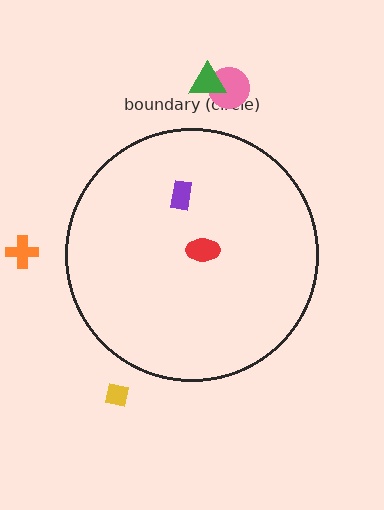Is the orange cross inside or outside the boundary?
Outside.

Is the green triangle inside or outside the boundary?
Outside.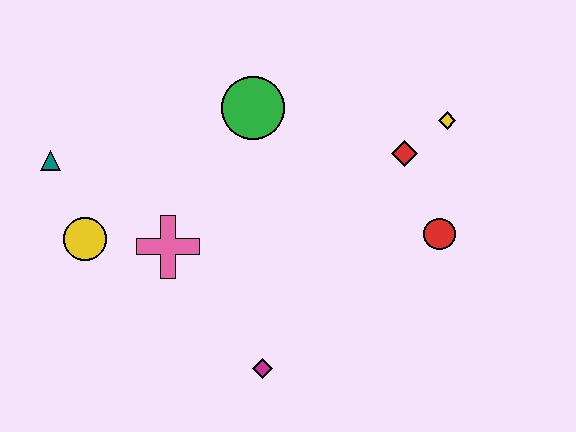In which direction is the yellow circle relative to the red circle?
The yellow circle is to the left of the red circle.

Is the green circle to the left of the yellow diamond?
Yes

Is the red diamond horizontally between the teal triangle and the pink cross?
No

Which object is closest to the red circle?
The red diamond is closest to the red circle.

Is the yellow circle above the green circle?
No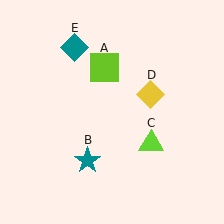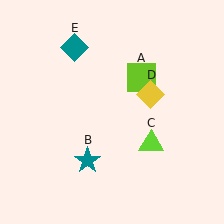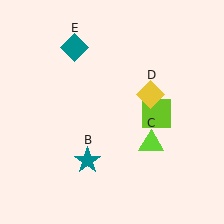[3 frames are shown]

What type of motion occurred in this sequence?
The lime square (object A) rotated clockwise around the center of the scene.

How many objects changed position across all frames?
1 object changed position: lime square (object A).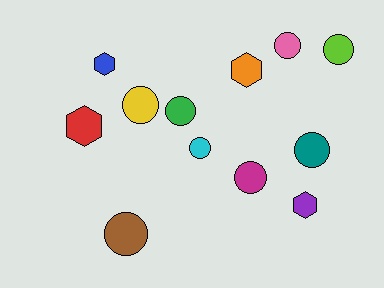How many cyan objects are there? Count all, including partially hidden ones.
There is 1 cyan object.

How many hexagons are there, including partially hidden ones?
There are 4 hexagons.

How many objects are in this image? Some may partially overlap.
There are 12 objects.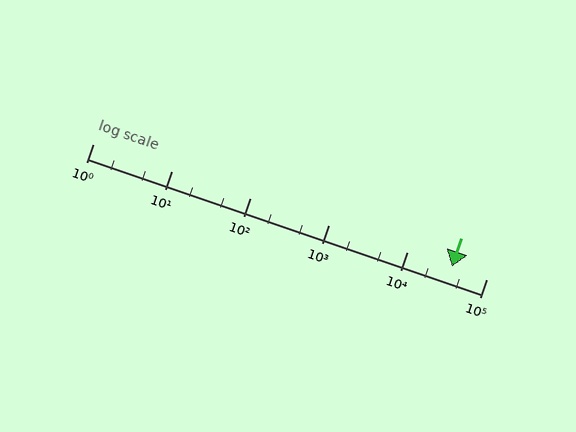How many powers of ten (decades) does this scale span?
The scale spans 5 decades, from 1 to 100000.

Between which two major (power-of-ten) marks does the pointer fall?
The pointer is between 10000 and 100000.